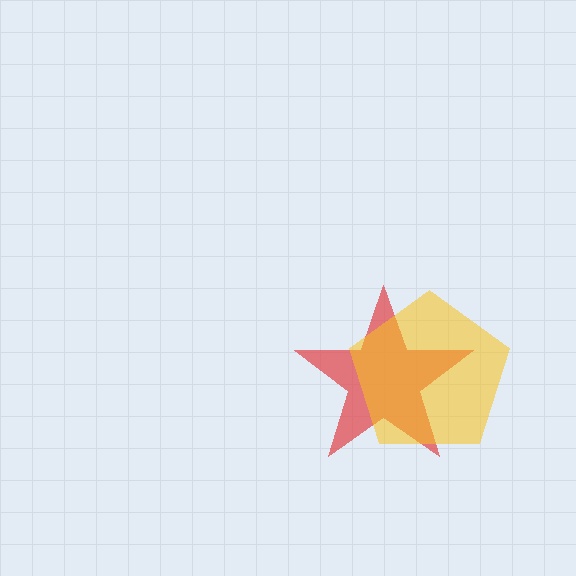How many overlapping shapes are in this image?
There are 2 overlapping shapes in the image.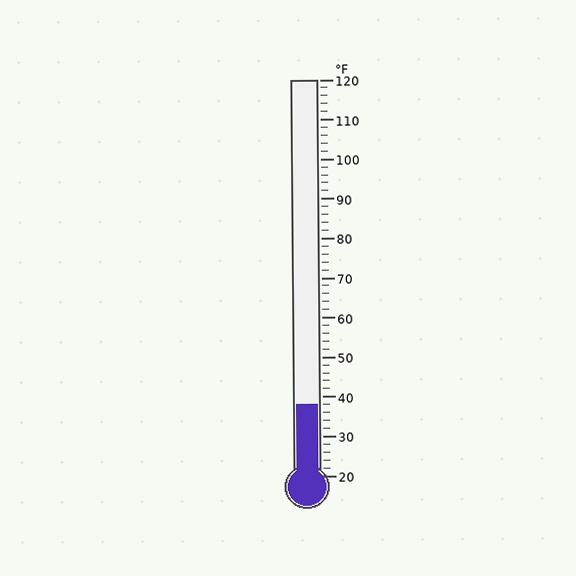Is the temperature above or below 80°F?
The temperature is below 80°F.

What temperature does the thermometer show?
The thermometer shows approximately 38°F.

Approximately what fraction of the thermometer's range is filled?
The thermometer is filled to approximately 20% of its range.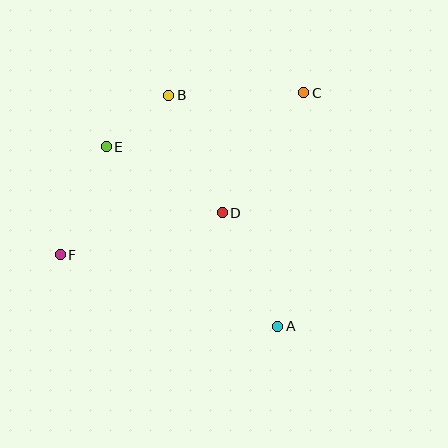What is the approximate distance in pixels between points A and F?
The distance between A and F is approximately 229 pixels.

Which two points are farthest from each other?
Points C and F are farthest from each other.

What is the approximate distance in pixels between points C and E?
The distance between C and E is approximately 205 pixels.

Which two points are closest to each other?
Points B and E are closest to each other.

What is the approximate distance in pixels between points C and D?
The distance between C and D is approximately 145 pixels.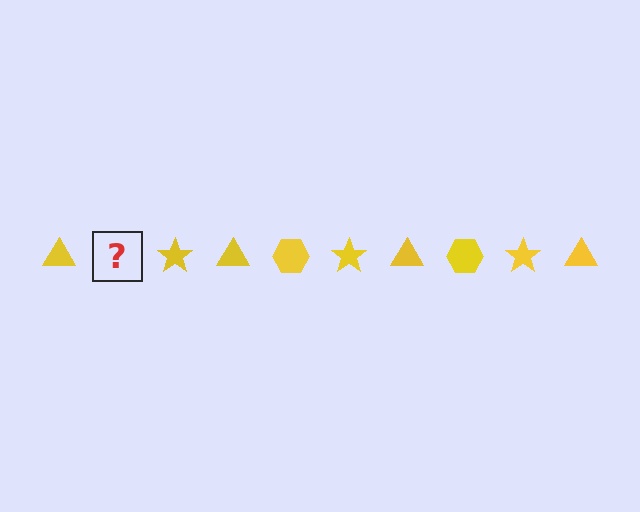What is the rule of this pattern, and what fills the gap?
The rule is that the pattern cycles through triangle, hexagon, star shapes in yellow. The gap should be filled with a yellow hexagon.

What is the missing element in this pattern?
The missing element is a yellow hexagon.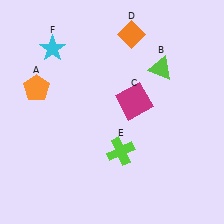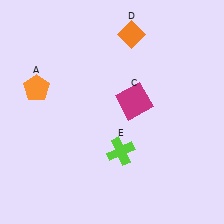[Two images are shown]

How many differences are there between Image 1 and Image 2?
There are 2 differences between the two images.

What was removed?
The lime triangle (B), the cyan star (F) were removed in Image 2.